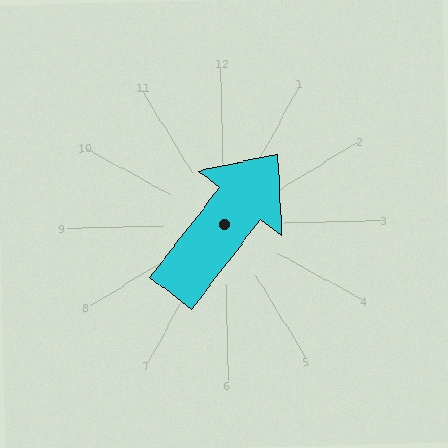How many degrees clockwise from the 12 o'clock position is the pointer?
Approximately 39 degrees.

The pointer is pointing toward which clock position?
Roughly 1 o'clock.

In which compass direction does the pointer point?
Northeast.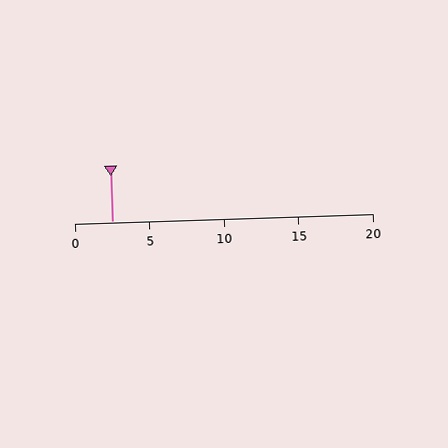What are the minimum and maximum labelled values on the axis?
The axis runs from 0 to 20.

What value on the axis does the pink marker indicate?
The marker indicates approximately 2.5.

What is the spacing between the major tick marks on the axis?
The major ticks are spaced 5 apart.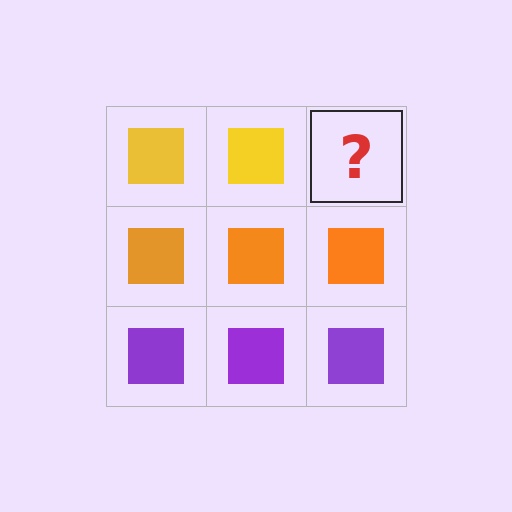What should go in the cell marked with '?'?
The missing cell should contain a yellow square.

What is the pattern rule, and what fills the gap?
The rule is that each row has a consistent color. The gap should be filled with a yellow square.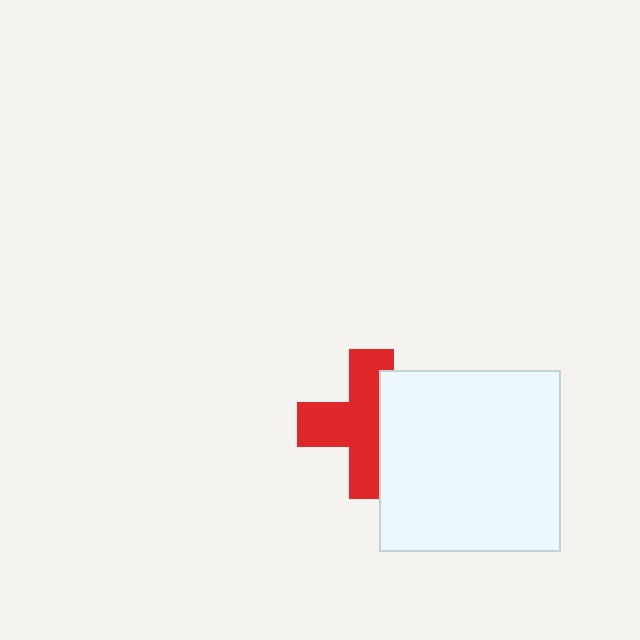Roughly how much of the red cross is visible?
About half of it is visible (roughly 62%).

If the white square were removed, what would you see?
You would see the complete red cross.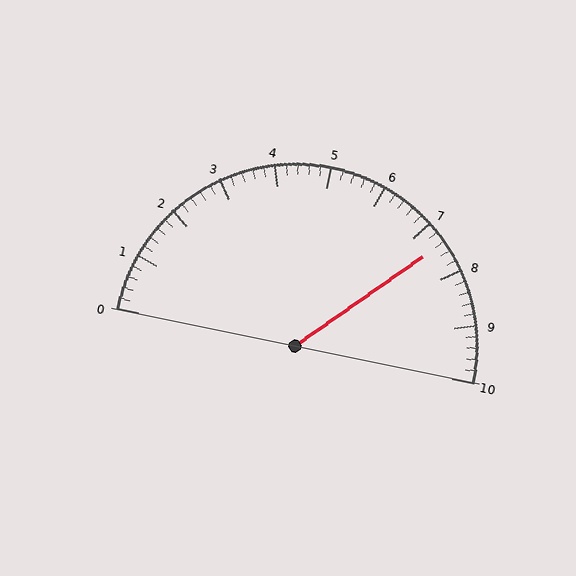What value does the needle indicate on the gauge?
The needle indicates approximately 7.4.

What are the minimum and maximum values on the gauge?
The gauge ranges from 0 to 10.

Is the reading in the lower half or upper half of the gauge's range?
The reading is in the upper half of the range (0 to 10).